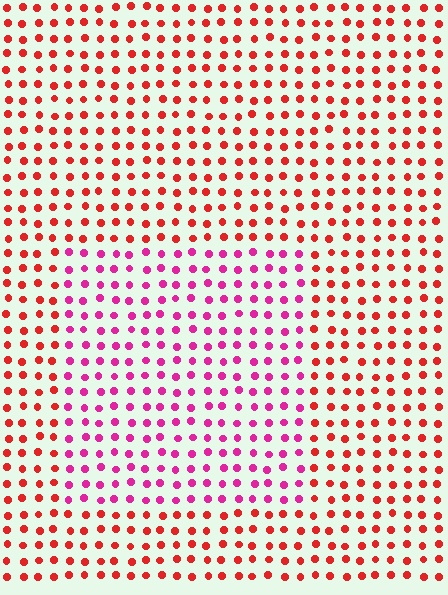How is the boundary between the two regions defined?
The boundary is defined purely by a slight shift in hue (about 39 degrees). Spacing, size, and orientation are identical on both sides.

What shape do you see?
I see a rectangle.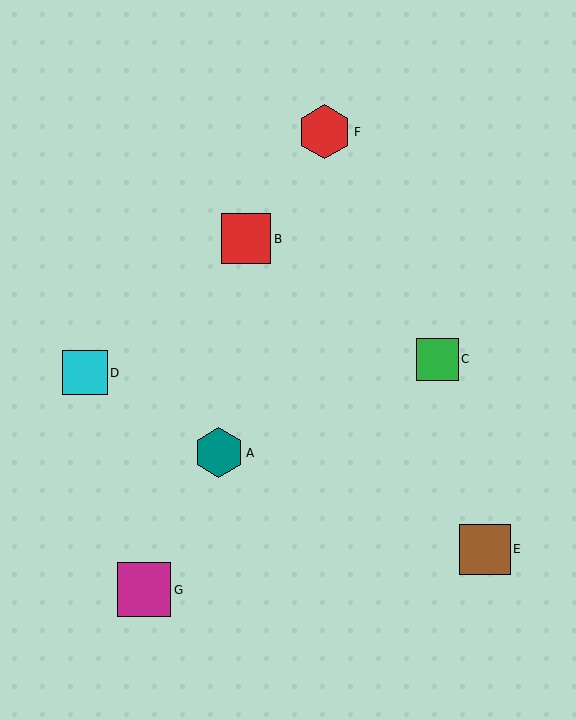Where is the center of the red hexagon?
The center of the red hexagon is at (324, 132).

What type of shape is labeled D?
Shape D is a cyan square.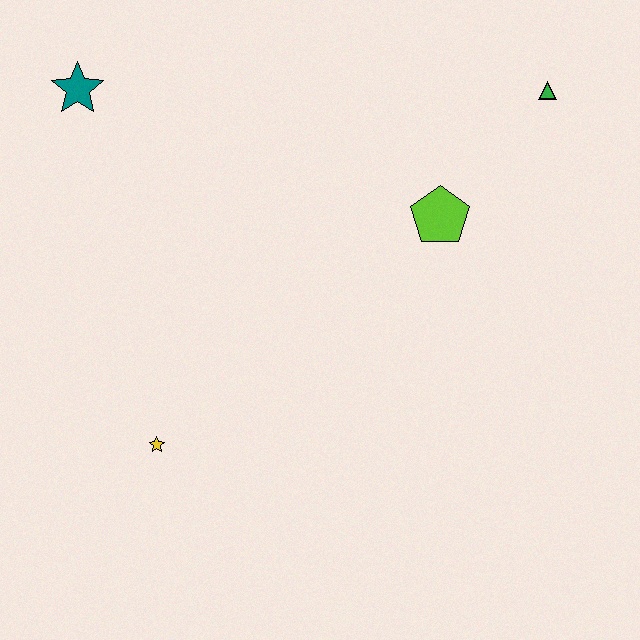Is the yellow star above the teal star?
No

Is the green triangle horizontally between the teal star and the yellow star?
No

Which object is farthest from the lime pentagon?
The teal star is farthest from the lime pentagon.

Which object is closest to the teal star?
The yellow star is closest to the teal star.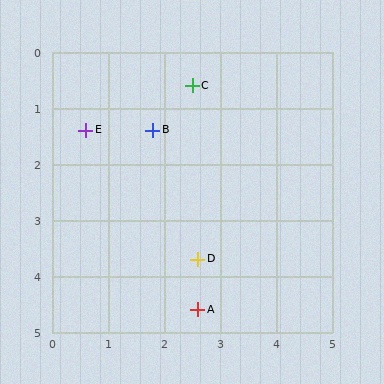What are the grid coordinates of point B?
Point B is at approximately (1.8, 1.4).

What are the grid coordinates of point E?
Point E is at approximately (0.6, 1.4).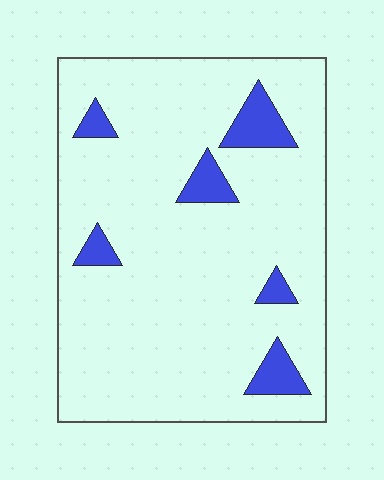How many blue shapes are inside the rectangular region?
6.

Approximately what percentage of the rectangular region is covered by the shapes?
Approximately 10%.